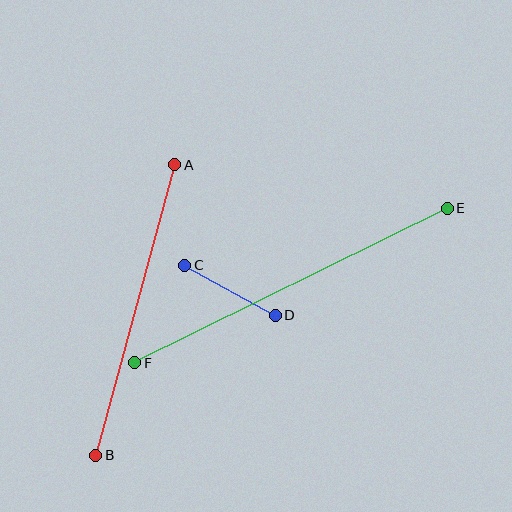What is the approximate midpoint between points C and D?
The midpoint is at approximately (230, 290) pixels.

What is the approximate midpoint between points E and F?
The midpoint is at approximately (291, 286) pixels.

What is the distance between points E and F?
The distance is approximately 349 pixels.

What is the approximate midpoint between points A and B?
The midpoint is at approximately (135, 310) pixels.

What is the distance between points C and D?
The distance is approximately 103 pixels.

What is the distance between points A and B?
The distance is approximately 301 pixels.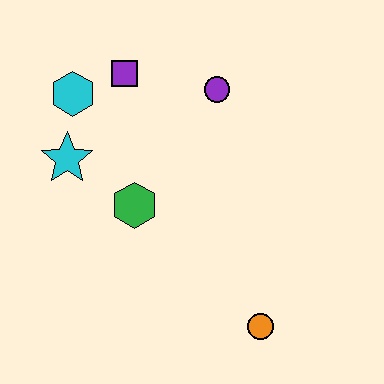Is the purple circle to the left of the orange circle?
Yes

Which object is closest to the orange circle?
The green hexagon is closest to the orange circle.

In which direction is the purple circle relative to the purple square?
The purple circle is to the right of the purple square.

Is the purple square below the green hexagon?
No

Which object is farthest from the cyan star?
The orange circle is farthest from the cyan star.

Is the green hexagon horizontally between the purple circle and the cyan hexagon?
Yes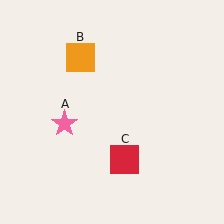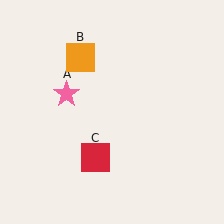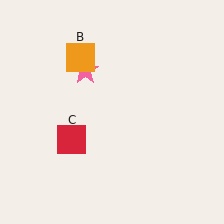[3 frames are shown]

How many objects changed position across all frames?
2 objects changed position: pink star (object A), red square (object C).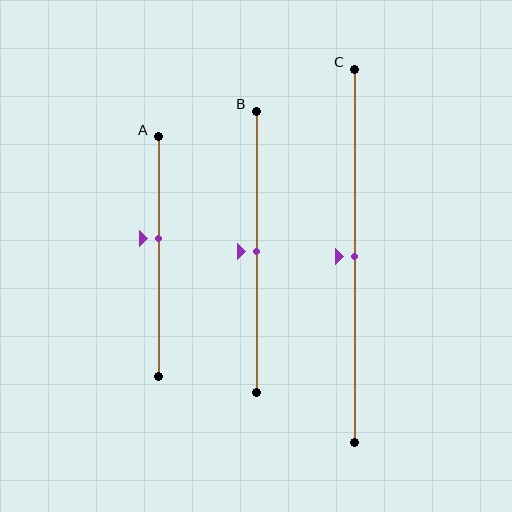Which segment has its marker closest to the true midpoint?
Segment B has its marker closest to the true midpoint.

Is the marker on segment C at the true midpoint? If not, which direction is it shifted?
Yes, the marker on segment C is at the true midpoint.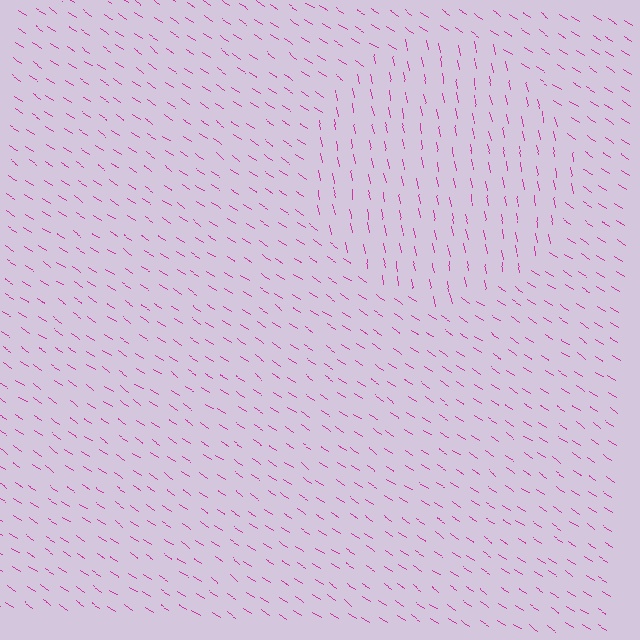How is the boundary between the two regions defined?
The boundary is defined purely by a change in line orientation (approximately 45 degrees difference). All lines are the same color and thickness.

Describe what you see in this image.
The image is filled with small magenta line segments. A circle region in the image has lines oriented differently from the surrounding lines, creating a visible texture boundary.